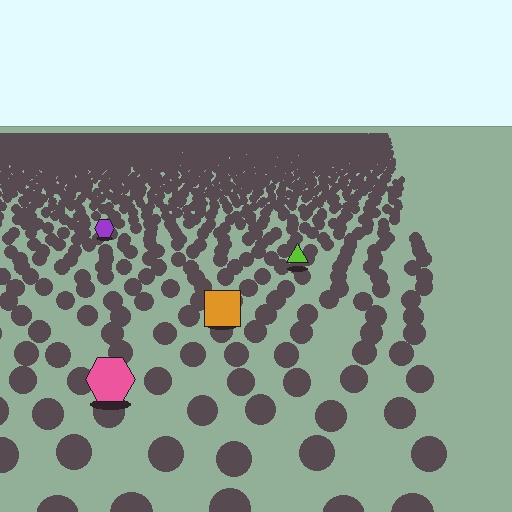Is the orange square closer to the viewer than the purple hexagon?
Yes. The orange square is closer — you can tell from the texture gradient: the ground texture is coarser near it.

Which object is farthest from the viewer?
The purple hexagon is farthest from the viewer. It appears smaller and the ground texture around it is denser.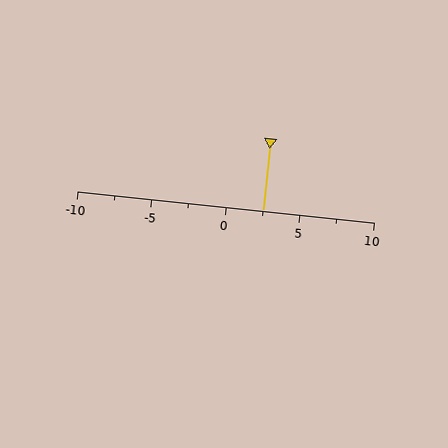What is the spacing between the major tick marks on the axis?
The major ticks are spaced 5 apart.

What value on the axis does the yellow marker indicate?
The marker indicates approximately 2.5.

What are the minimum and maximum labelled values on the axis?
The axis runs from -10 to 10.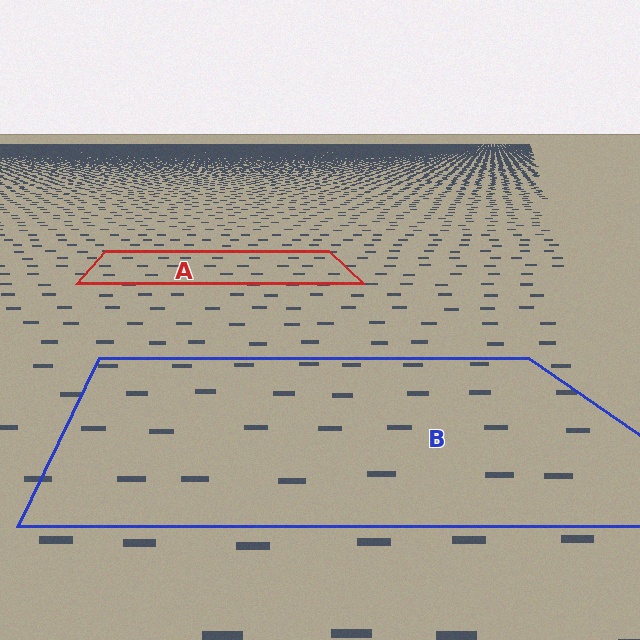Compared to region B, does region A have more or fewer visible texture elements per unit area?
Region A has more texture elements per unit area — they are packed more densely because it is farther away.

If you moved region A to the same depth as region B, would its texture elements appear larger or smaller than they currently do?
They would appear larger. At a closer depth, the same texture elements are projected at a bigger on-screen size.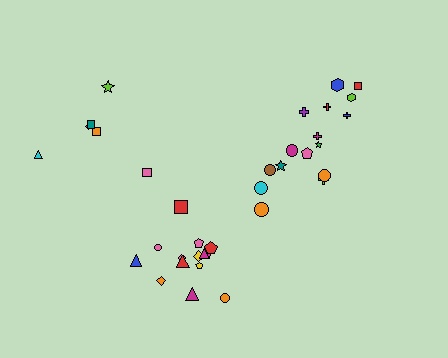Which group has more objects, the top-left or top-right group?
The top-right group.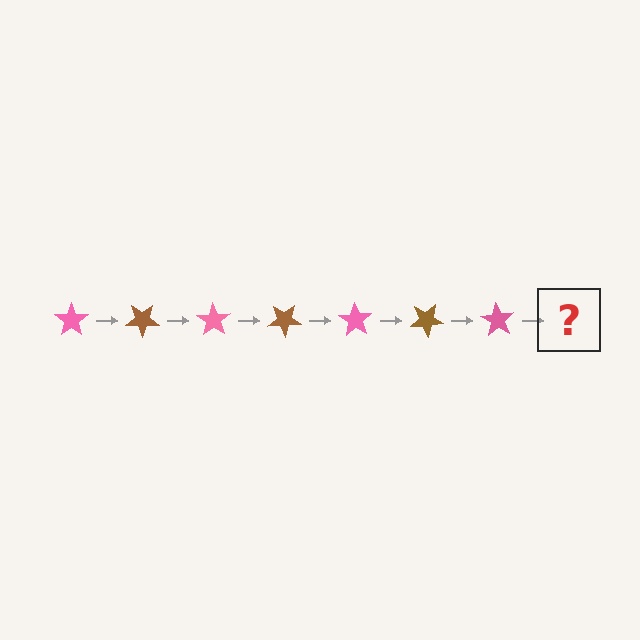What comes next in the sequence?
The next element should be a brown star, rotated 245 degrees from the start.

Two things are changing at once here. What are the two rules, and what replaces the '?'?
The two rules are that it rotates 35 degrees each step and the color cycles through pink and brown. The '?' should be a brown star, rotated 245 degrees from the start.